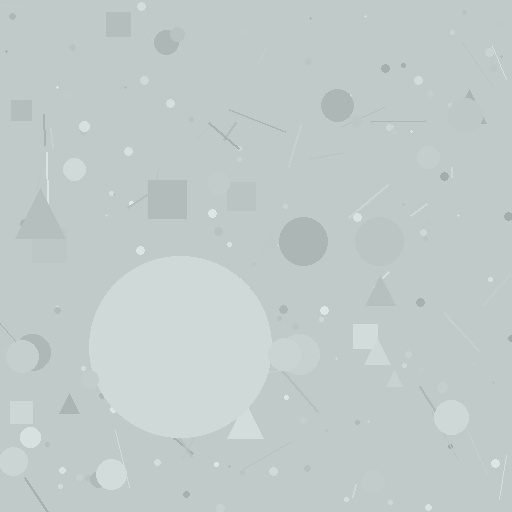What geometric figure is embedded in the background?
A circle is embedded in the background.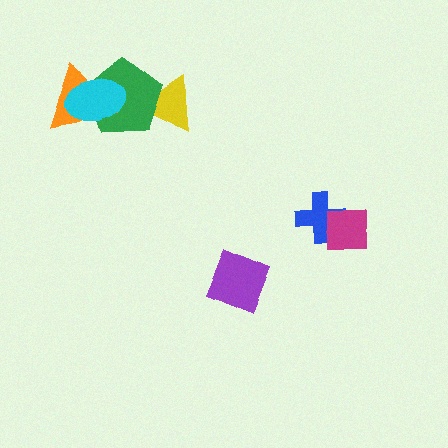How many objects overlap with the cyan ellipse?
2 objects overlap with the cyan ellipse.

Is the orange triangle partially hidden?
Yes, it is partially covered by another shape.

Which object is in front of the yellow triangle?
The green pentagon is in front of the yellow triangle.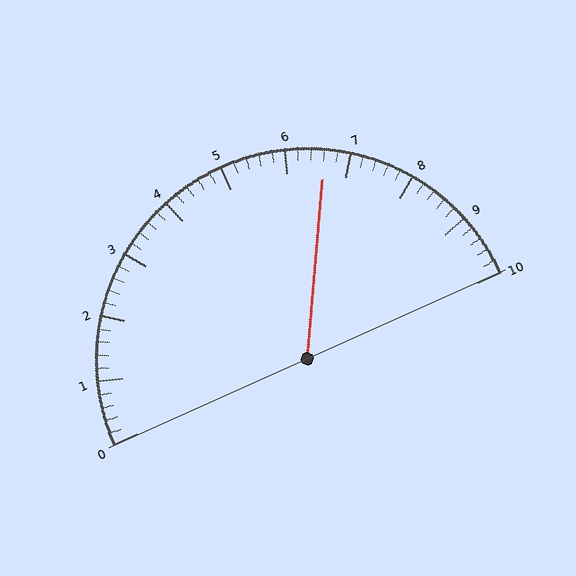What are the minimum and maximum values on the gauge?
The gauge ranges from 0 to 10.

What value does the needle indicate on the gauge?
The needle indicates approximately 6.6.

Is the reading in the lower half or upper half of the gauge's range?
The reading is in the upper half of the range (0 to 10).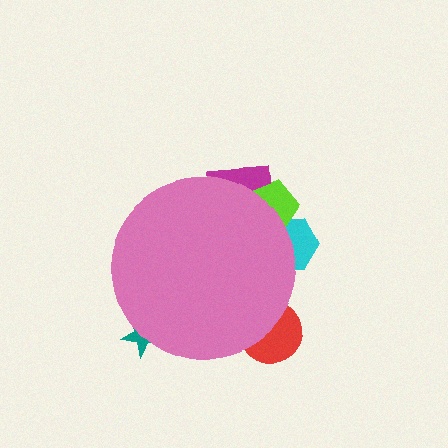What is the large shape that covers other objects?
A pink circle.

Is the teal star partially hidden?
Yes, the teal star is partially hidden behind the pink circle.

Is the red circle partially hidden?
Yes, the red circle is partially hidden behind the pink circle.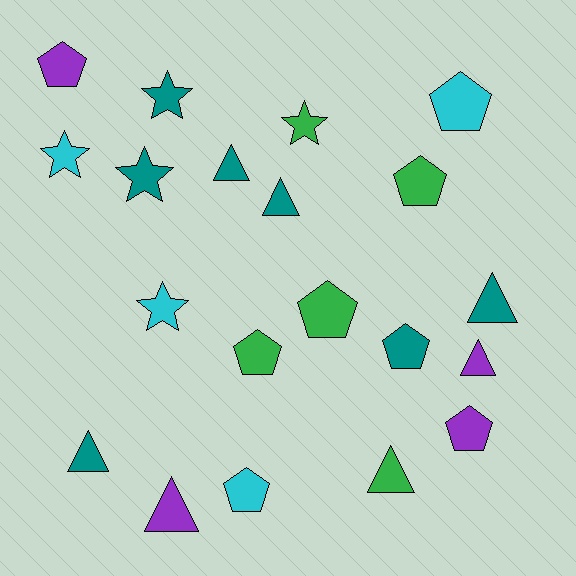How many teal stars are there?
There are 2 teal stars.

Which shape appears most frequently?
Pentagon, with 8 objects.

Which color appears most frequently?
Teal, with 7 objects.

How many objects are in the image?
There are 20 objects.